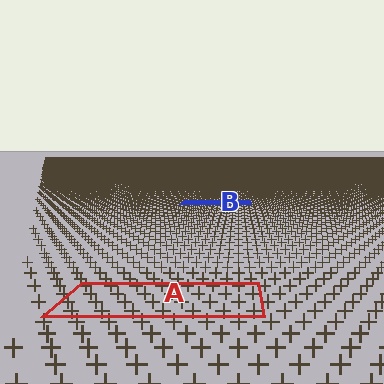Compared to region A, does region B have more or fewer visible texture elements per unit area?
Region B has more texture elements per unit area — they are packed more densely because it is farther away.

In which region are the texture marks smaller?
The texture marks are smaller in region B, because it is farther away.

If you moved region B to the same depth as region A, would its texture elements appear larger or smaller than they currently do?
They would appear larger. At a closer depth, the same texture elements are projected at a bigger on-screen size.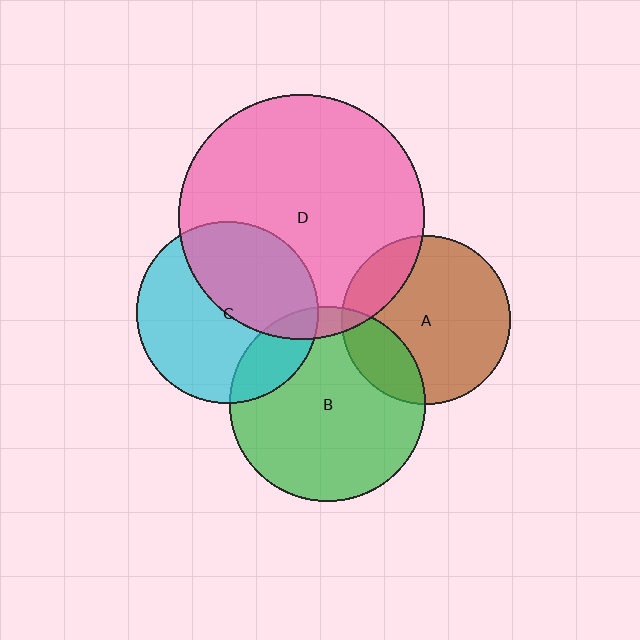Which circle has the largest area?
Circle D (pink).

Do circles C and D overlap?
Yes.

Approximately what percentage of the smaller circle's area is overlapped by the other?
Approximately 45%.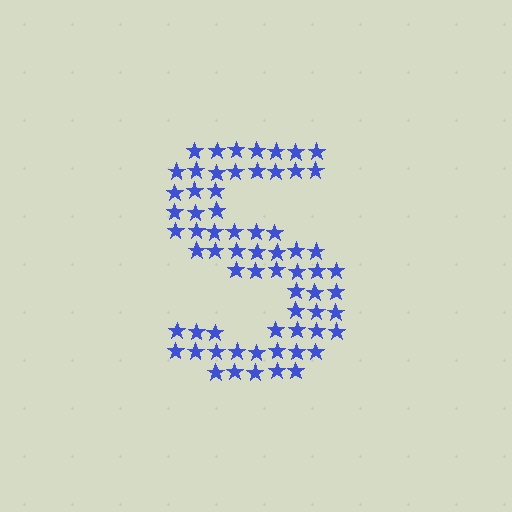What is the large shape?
The large shape is the letter S.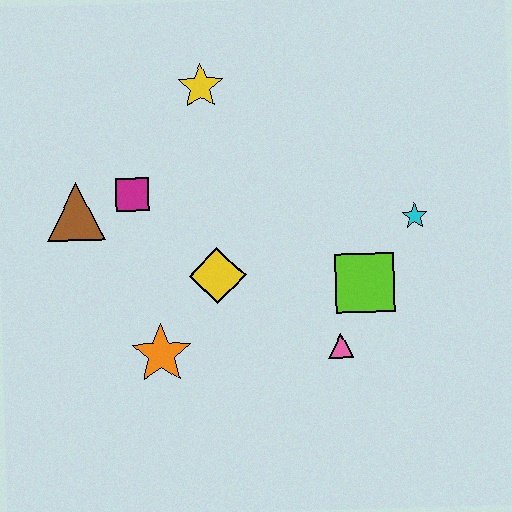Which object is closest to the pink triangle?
The lime square is closest to the pink triangle.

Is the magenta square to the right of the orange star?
No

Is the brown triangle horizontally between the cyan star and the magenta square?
No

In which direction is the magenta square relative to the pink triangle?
The magenta square is to the left of the pink triangle.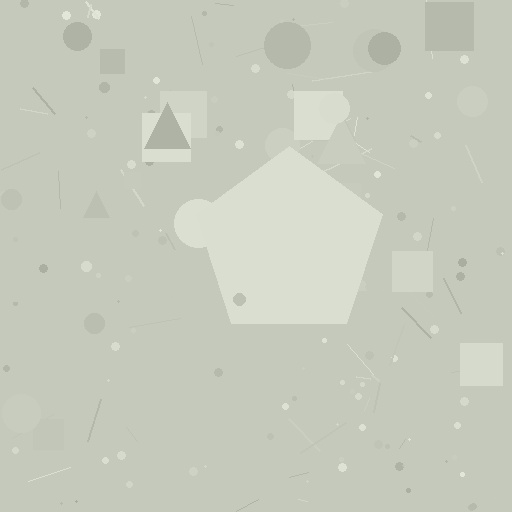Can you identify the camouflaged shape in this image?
The camouflaged shape is a pentagon.